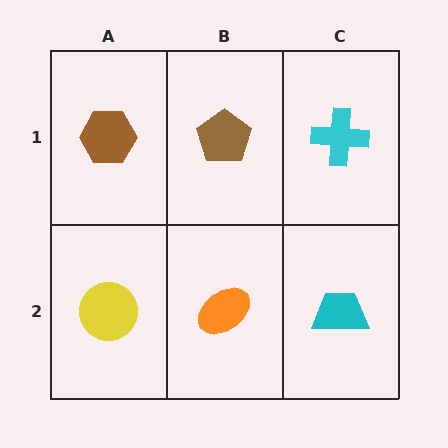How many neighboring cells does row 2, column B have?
3.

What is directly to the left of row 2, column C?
An orange ellipse.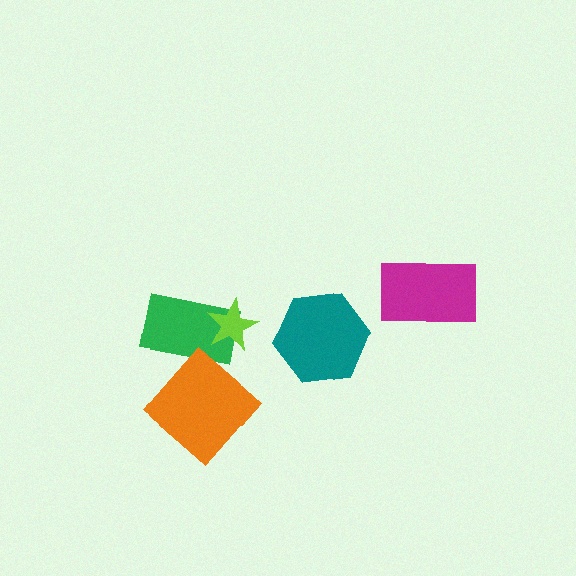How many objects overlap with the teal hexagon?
0 objects overlap with the teal hexagon.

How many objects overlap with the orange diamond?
1 object overlaps with the orange diamond.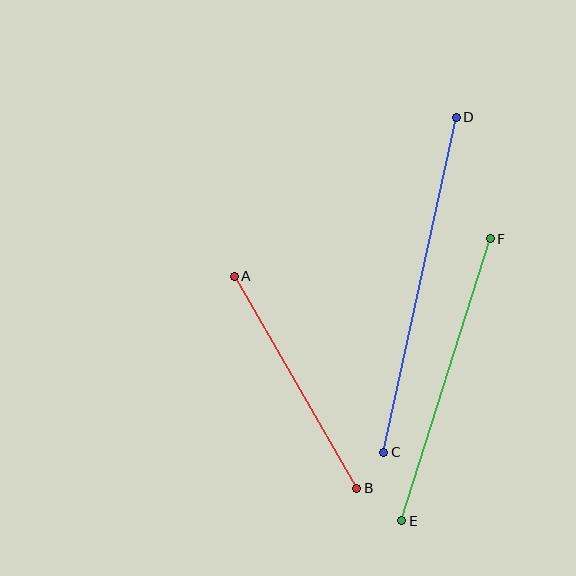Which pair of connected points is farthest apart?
Points C and D are farthest apart.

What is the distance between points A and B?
The distance is approximately 245 pixels.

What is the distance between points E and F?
The distance is approximately 296 pixels.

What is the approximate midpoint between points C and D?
The midpoint is at approximately (420, 285) pixels.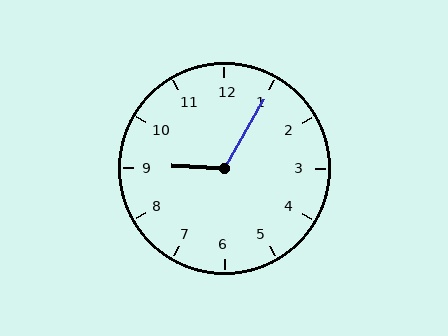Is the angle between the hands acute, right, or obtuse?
It is obtuse.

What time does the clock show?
9:05.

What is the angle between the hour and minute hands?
Approximately 118 degrees.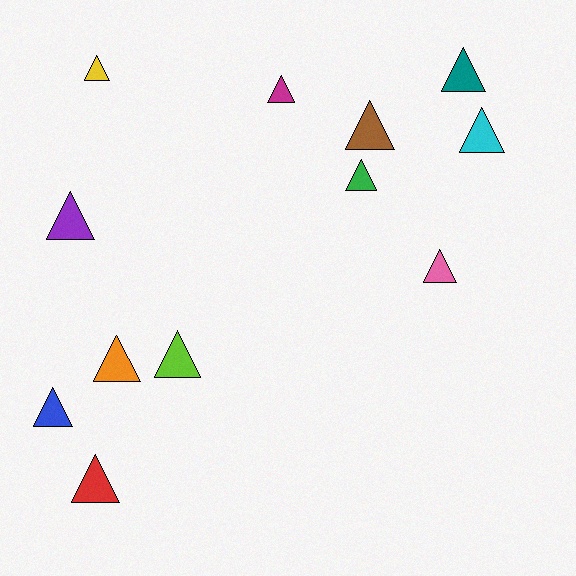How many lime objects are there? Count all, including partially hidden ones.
There is 1 lime object.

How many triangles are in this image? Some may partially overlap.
There are 12 triangles.